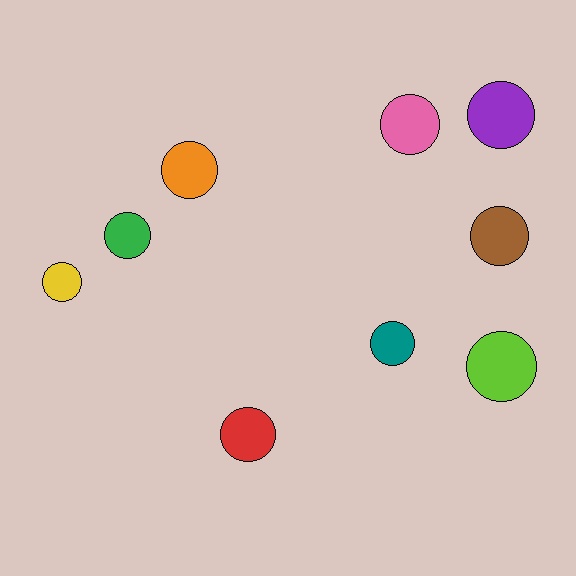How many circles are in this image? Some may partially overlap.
There are 9 circles.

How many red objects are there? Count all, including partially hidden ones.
There is 1 red object.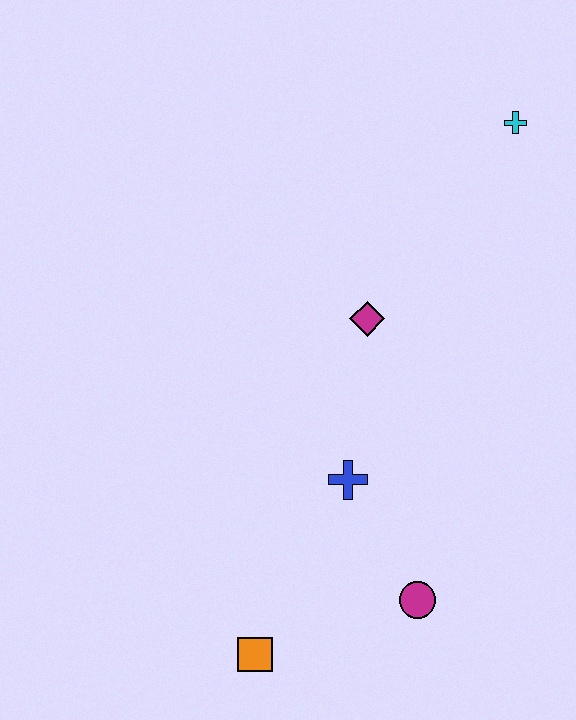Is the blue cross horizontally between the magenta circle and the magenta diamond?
No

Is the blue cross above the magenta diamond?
No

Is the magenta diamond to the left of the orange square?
No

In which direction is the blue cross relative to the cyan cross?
The blue cross is below the cyan cross.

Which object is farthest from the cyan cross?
The orange square is farthest from the cyan cross.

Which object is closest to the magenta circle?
The blue cross is closest to the magenta circle.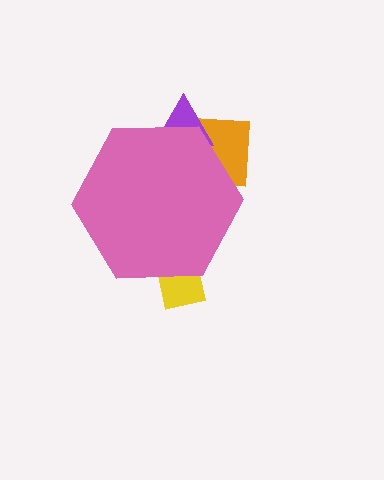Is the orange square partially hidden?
Yes, the orange square is partially hidden behind the pink hexagon.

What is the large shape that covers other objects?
A pink hexagon.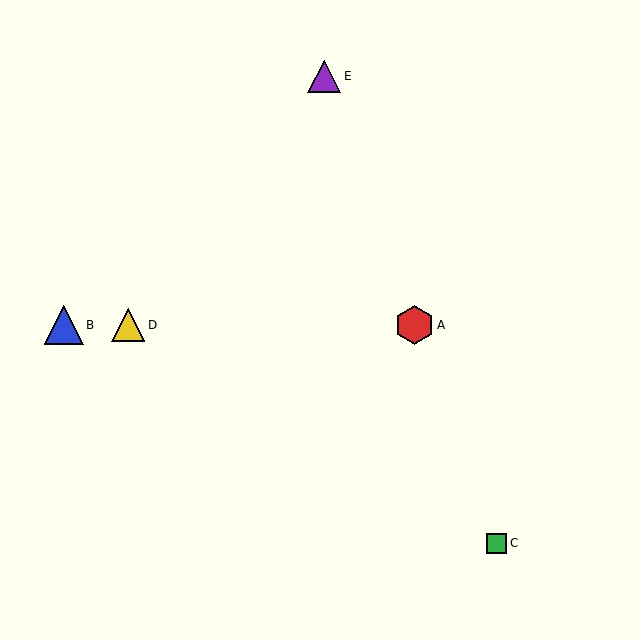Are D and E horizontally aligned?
No, D is at y≈325 and E is at y≈76.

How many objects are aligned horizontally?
3 objects (A, B, D) are aligned horizontally.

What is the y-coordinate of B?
Object B is at y≈325.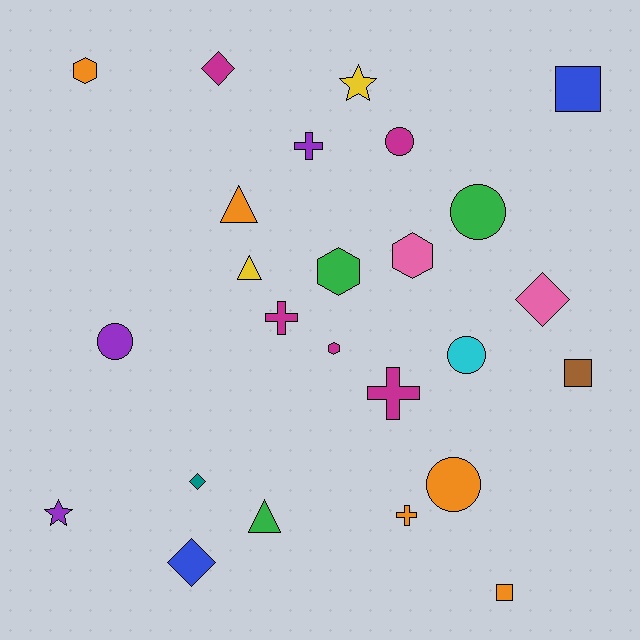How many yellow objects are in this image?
There are 2 yellow objects.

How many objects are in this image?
There are 25 objects.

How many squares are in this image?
There are 3 squares.